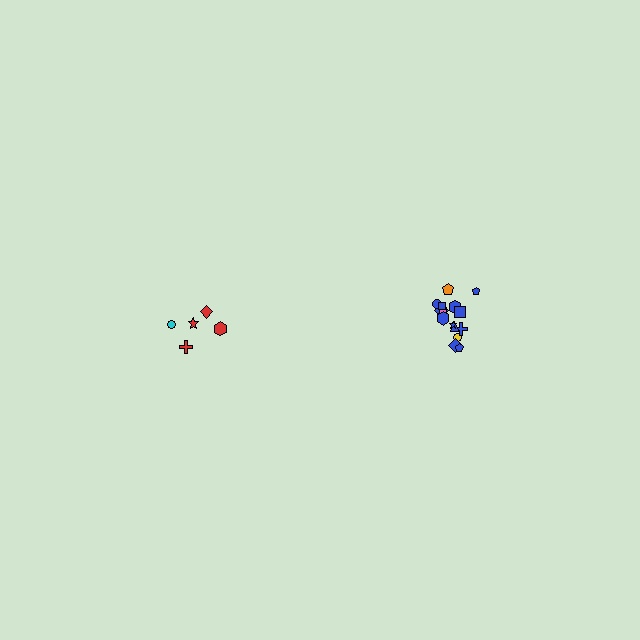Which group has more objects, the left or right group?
The right group.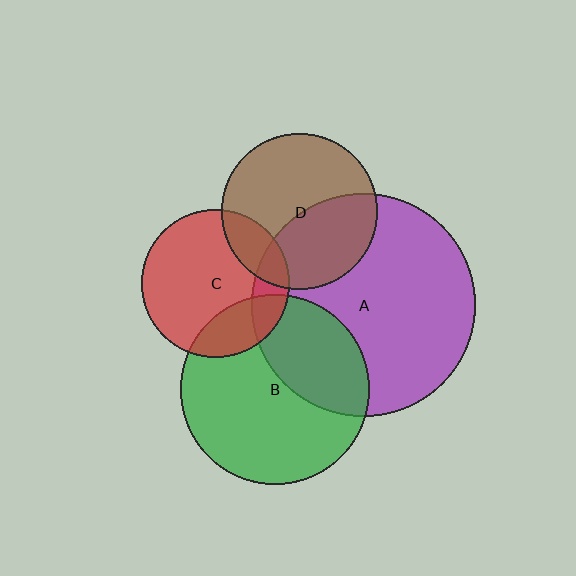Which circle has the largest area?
Circle A (purple).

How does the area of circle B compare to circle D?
Approximately 1.5 times.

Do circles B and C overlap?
Yes.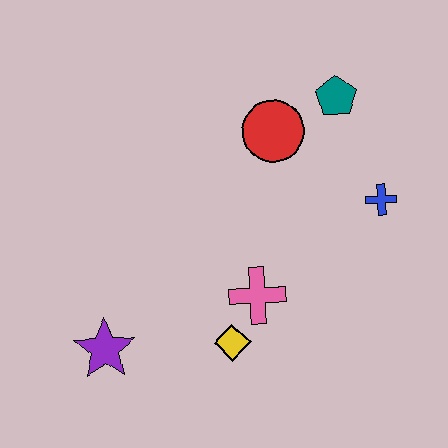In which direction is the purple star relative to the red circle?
The purple star is below the red circle.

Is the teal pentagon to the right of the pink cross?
Yes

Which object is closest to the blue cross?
The teal pentagon is closest to the blue cross.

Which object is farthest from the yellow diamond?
The teal pentagon is farthest from the yellow diamond.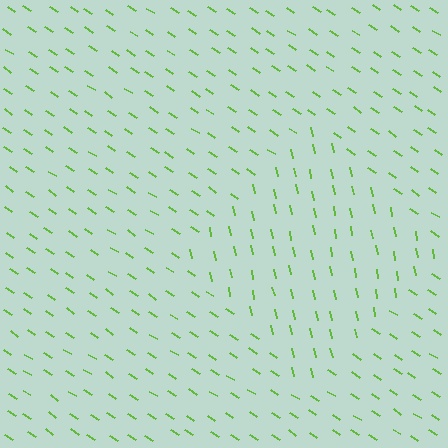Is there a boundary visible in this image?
Yes, there is a texture boundary formed by a change in line orientation.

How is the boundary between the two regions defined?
The boundary is defined purely by a change in line orientation (approximately 45 degrees difference). All lines are the same color and thickness.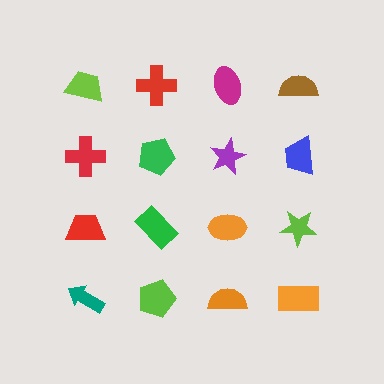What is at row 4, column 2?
A lime pentagon.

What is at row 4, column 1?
A teal arrow.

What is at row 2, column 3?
A purple star.